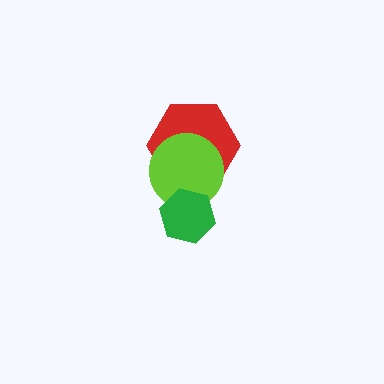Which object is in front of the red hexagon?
The lime circle is in front of the red hexagon.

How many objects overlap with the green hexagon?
1 object overlaps with the green hexagon.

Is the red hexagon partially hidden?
Yes, it is partially covered by another shape.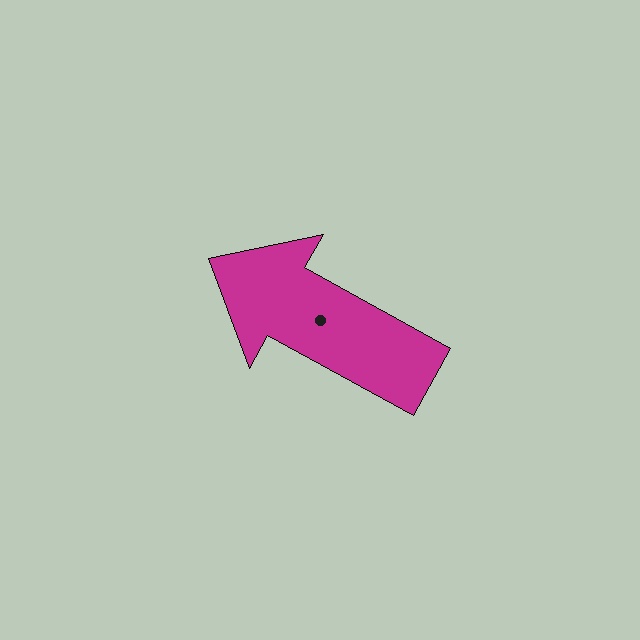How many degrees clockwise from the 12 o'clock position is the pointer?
Approximately 299 degrees.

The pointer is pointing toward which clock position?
Roughly 10 o'clock.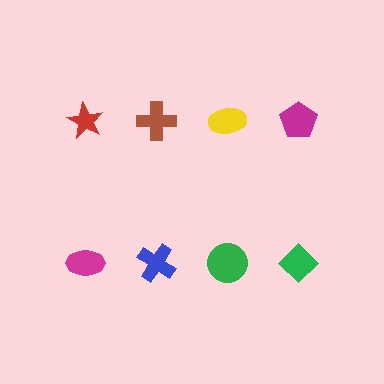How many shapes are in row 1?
4 shapes.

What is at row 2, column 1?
A magenta ellipse.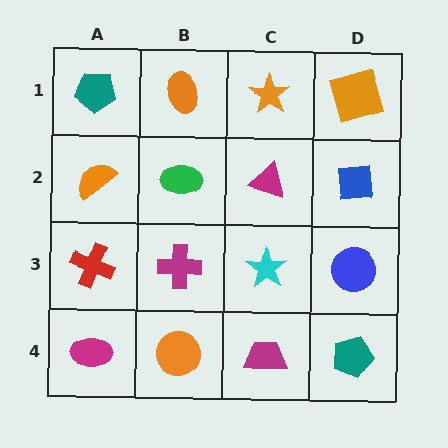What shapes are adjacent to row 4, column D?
A blue circle (row 3, column D), a magenta trapezoid (row 4, column C).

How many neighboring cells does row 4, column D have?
2.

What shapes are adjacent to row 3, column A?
An orange semicircle (row 2, column A), a magenta ellipse (row 4, column A), a magenta cross (row 3, column B).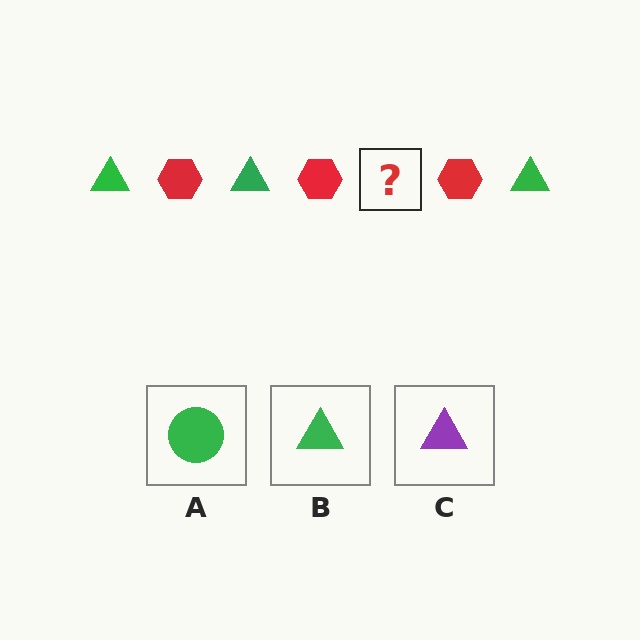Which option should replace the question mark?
Option B.